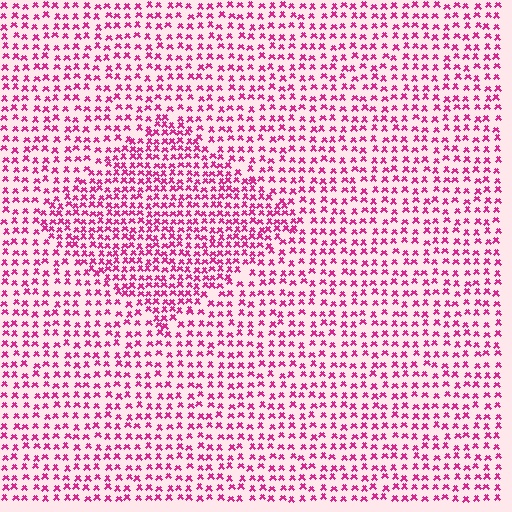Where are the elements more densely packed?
The elements are more densely packed inside the diamond boundary.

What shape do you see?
I see a diamond.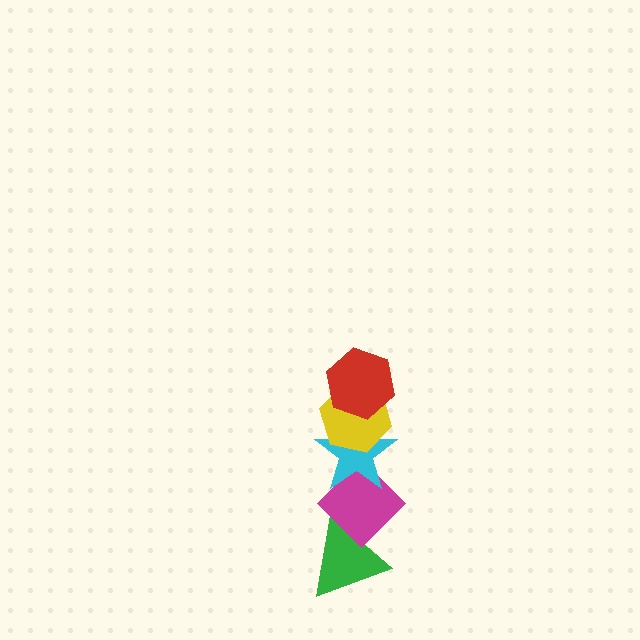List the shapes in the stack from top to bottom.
From top to bottom: the red hexagon, the yellow hexagon, the cyan star, the magenta diamond, the green triangle.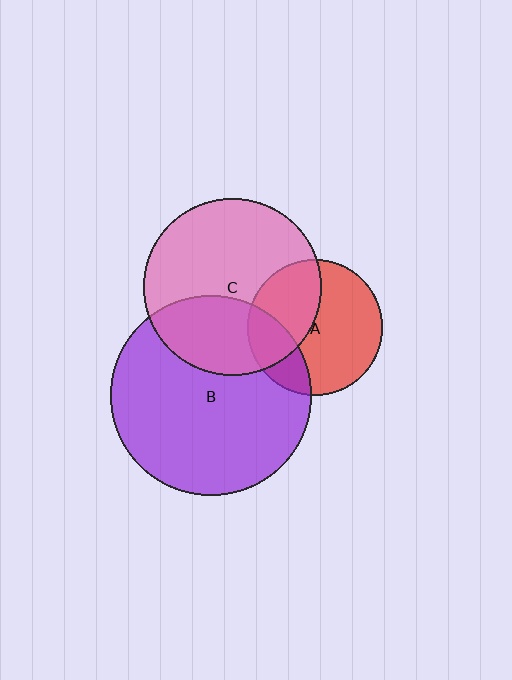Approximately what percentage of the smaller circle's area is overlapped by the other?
Approximately 25%.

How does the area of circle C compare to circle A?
Approximately 1.7 times.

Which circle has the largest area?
Circle B (purple).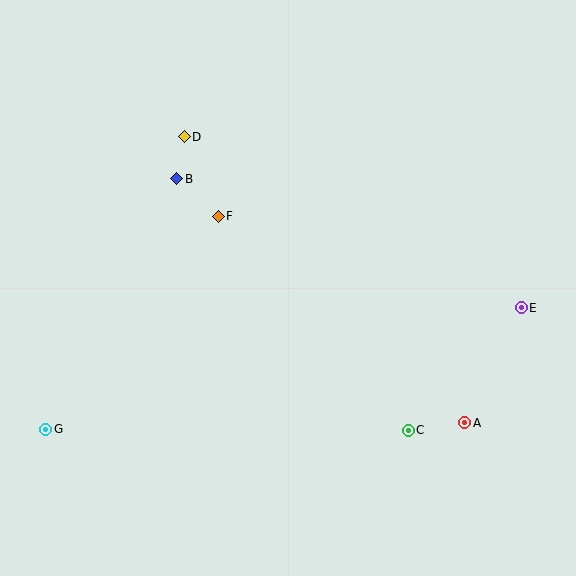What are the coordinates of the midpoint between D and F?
The midpoint between D and F is at (201, 177).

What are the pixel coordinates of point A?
Point A is at (465, 423).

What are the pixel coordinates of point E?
Point E is at (521, 308).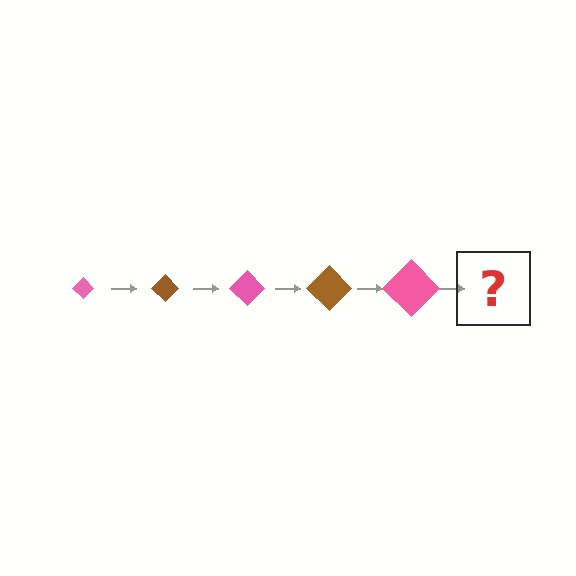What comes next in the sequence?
The next element should be a brown diamond, larger than the previous one.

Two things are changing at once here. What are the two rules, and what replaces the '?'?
The two rules are that the diamond grows larger each step and the color cycles through pink and brown. The '?' should be a brown diamond, larger than the previous one.